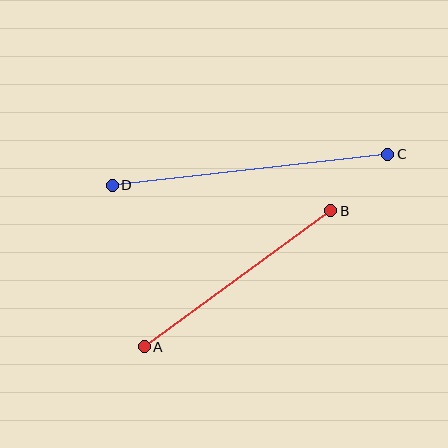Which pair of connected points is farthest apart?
Points C and D are farthest apart.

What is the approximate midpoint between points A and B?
The midpoint is at approximately (237, 279) pixels.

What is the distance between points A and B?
The distance is approximately 231 pixels.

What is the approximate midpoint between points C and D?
The midpoint is at approximately (250, 170) pixels.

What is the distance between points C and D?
The distance is approximately 277 pixels.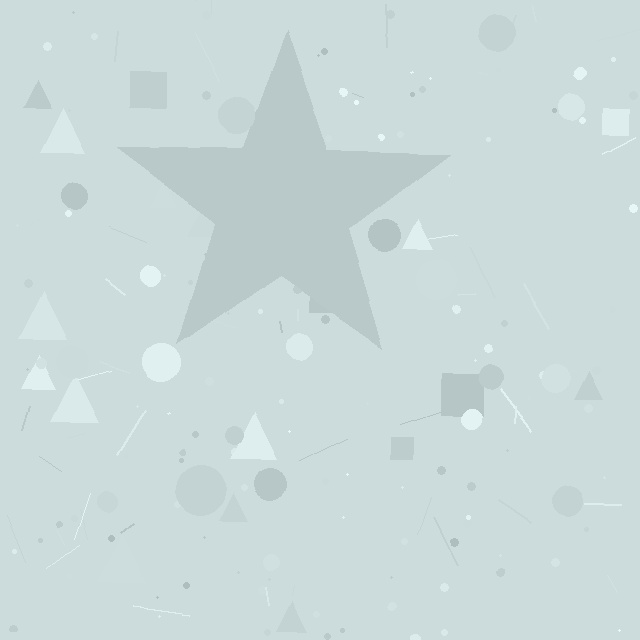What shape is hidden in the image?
A star is hidden in the image.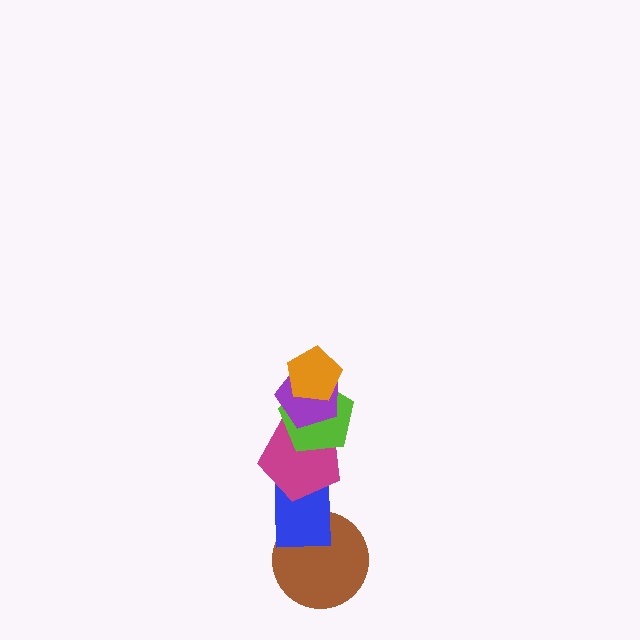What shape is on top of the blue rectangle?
The magenta pentagon is on top of the blue rectangle.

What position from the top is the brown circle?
The brown circle is 6th from the top.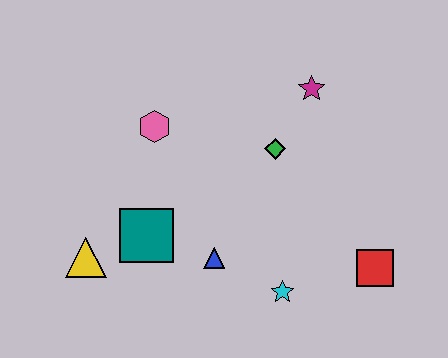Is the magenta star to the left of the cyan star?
No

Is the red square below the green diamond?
Yes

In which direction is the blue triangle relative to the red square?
The blue triangle is to the left of the red square.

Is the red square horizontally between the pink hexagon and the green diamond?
No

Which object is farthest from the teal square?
The red square is farthest from the teal square.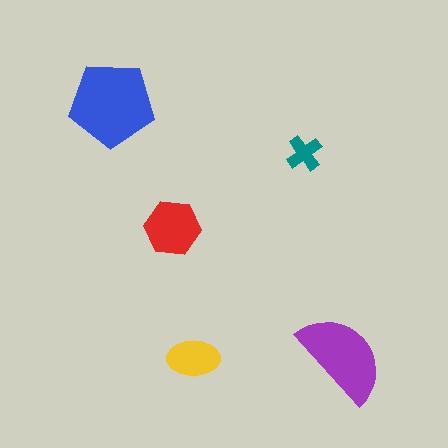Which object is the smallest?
The teal cross.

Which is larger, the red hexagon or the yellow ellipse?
The red hexagon.